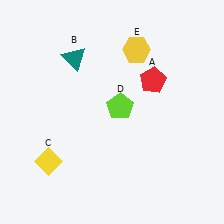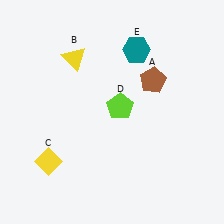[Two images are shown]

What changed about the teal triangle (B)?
In Image 1, B is teal. In Image 2, it changed to yellow.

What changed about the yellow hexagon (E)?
In Image 1, E is yellow. In Image 2, it changed to teal.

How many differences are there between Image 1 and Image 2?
There are 3 differences between the two images.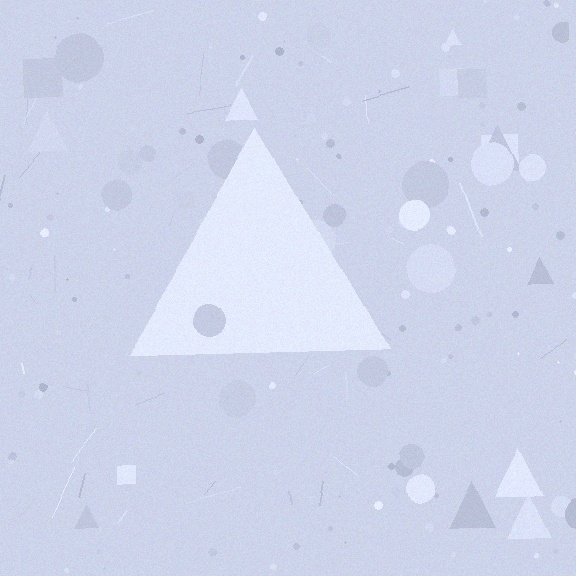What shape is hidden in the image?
A triangle is hidden in the image.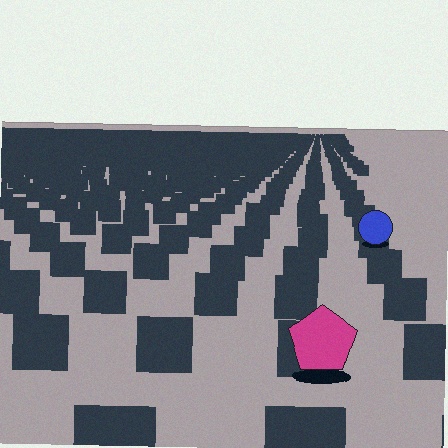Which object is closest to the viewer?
The magenta pentagon is closest. The texture marks near it are larger and more spread out.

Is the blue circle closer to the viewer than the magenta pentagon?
No. The magenta pentagon is closer — you can tell from the texture gradient: the ground texture is coarser near it.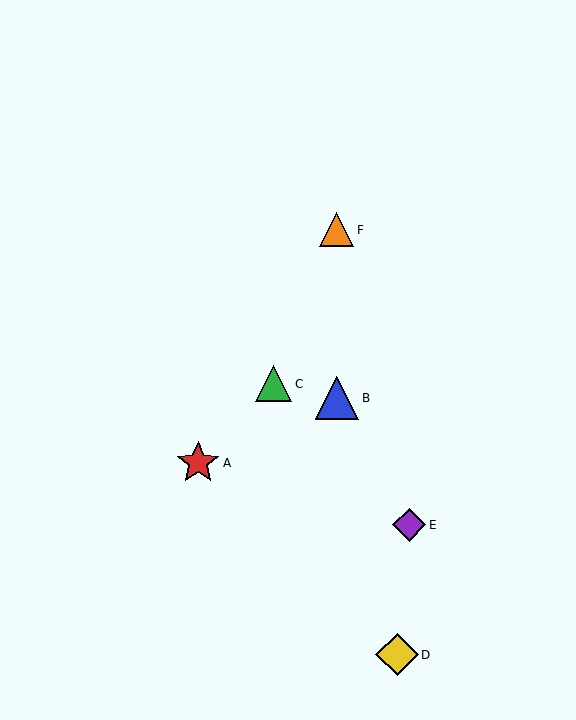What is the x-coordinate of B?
Object B is at x≈337.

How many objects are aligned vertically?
2 objects (B, F) are aligned vertically.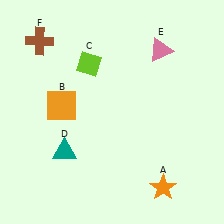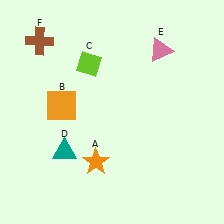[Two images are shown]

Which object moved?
The orange star (A) moved left.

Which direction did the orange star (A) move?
The orange star (A) moved left.